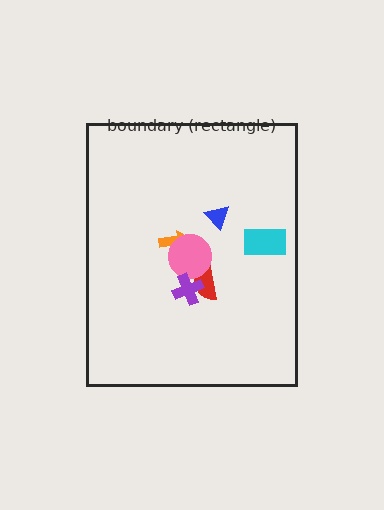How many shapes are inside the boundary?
6 inside, 0 outside.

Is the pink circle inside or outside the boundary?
Inside.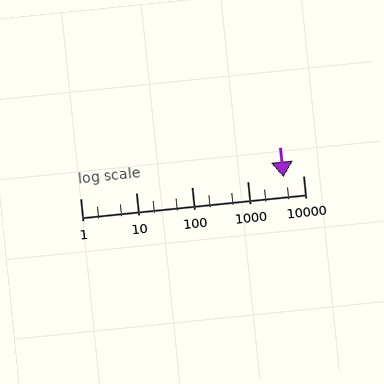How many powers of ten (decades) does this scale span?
The scale spans 4 decades, from 1 to 10000.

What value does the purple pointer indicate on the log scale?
The pointer indicates approximately 4500.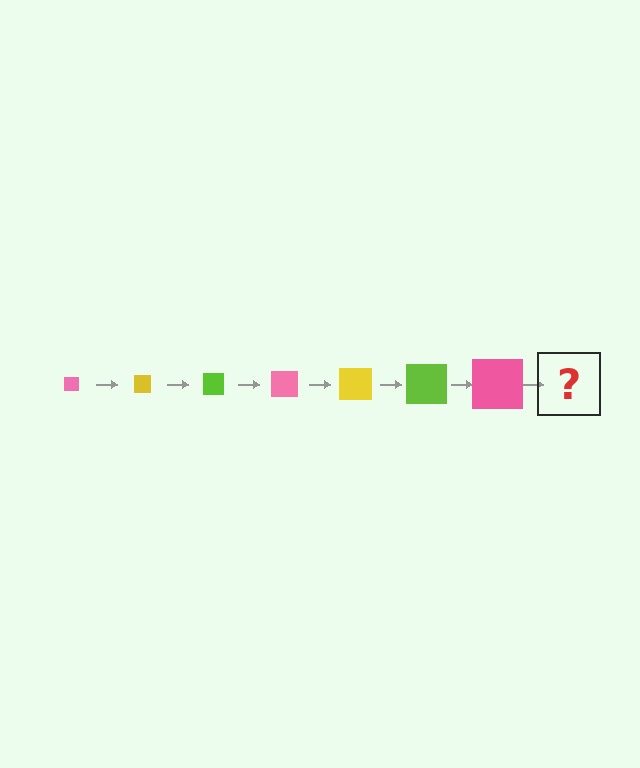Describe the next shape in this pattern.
It should be a yellow square, larger than the previous one.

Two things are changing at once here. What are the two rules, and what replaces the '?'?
The two rules are that the square grows larger each step and the color cycles through pink, yellow, and lime. The '?' should be a yellow square, larger than the previous one.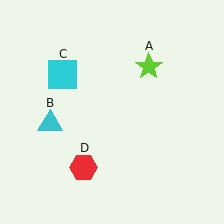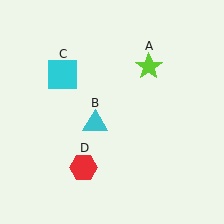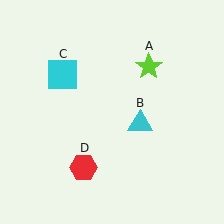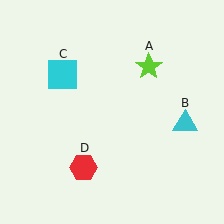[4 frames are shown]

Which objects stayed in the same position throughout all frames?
Lime star (object A) and cyan square (object C) and red hexagon (object D) remained stationary.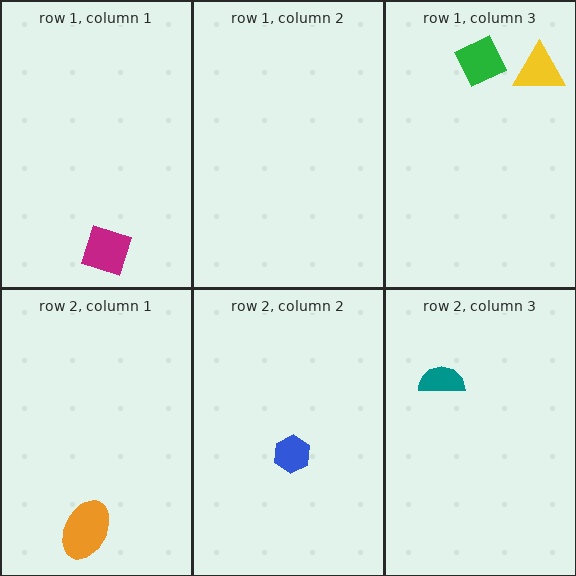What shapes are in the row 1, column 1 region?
The magenta diamond.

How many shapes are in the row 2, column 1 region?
1.